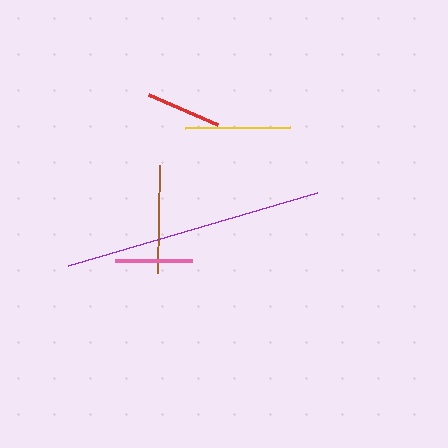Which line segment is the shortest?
The red line is the shortest at approximately 75 pixels.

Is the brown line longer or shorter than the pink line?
The brown line is longer than the pink line.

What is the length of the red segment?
The red segment is approximately 75 pixels long.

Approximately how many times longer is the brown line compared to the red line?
The brown line is approximately 1.4 times the length of the red line.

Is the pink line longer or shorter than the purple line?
The purple line is longer than the pink line.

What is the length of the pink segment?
The pink segment is approximately 77 pixels long.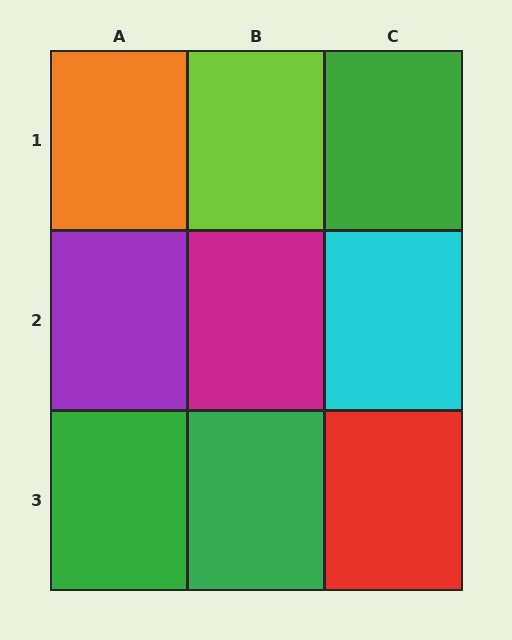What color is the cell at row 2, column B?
Magenta.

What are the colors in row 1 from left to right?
Orange, lime, green.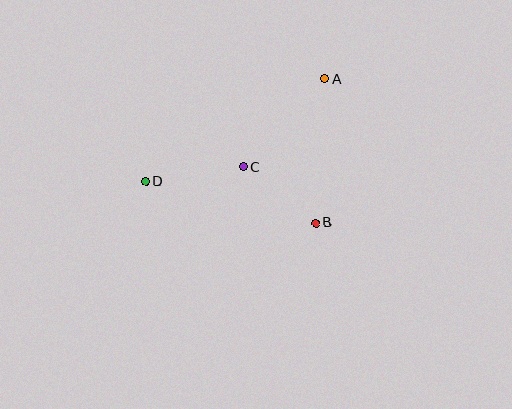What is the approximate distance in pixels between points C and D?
The distance between C and D is approximately 99 pixels.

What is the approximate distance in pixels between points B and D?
The distance between B and D is approximately 175 pixels.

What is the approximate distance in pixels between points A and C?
The distance between A and C is approximately 120 pixels.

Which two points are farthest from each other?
Points A and D are farthest from each other.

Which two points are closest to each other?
Points B and C are closest to each other.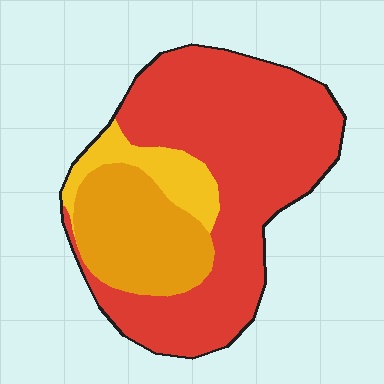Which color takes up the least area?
Yellow, at roughly 10%.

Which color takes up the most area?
Red, at roughly 65%.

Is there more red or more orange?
Red.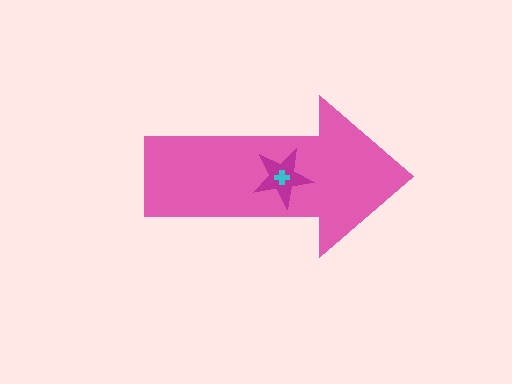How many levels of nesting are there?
3.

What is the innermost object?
The cyan cross.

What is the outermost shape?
The pink arrow.